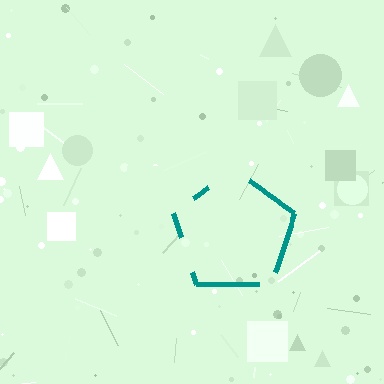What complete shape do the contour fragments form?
The contour fragments form a pentagon.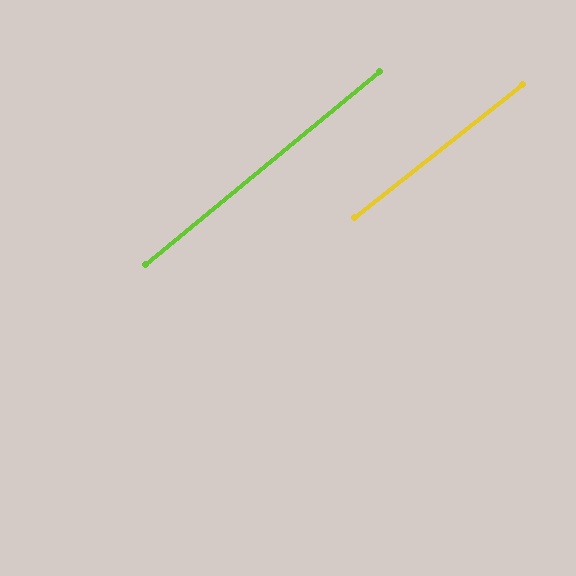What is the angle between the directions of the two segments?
Approximately 1 degree.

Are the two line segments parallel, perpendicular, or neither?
Parallel — their directions differ by only 1.1°.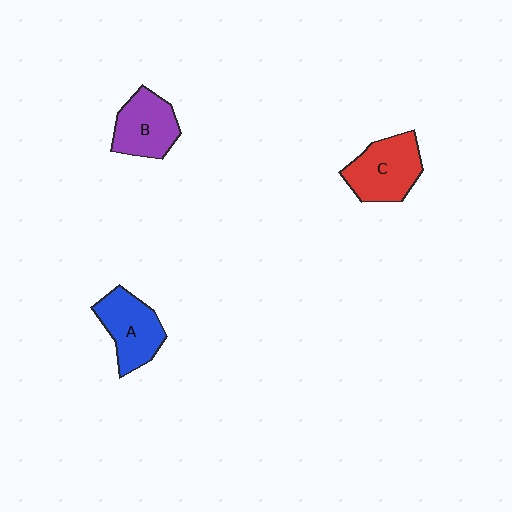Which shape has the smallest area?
Shape B (purple).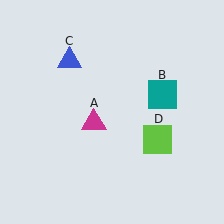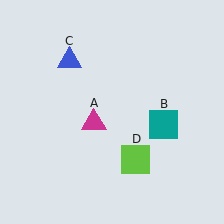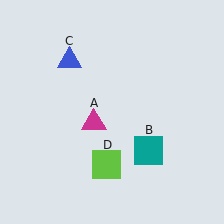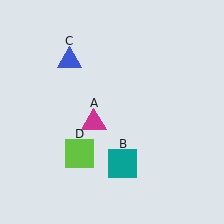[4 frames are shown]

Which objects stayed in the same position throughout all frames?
Magenta triangle (object A) and blue triangle (object C) remained stationary.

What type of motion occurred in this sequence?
The teal square (object B), lime square (object D) rotated clockwise around the center of the scene.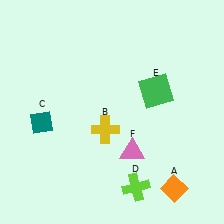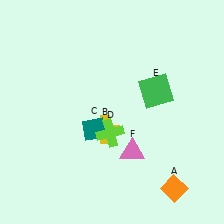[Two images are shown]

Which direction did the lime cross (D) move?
The lime cross (D) moved up.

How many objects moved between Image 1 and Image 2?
2 objects moved between the two images.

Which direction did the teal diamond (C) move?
The teal diamond (C) moved right.